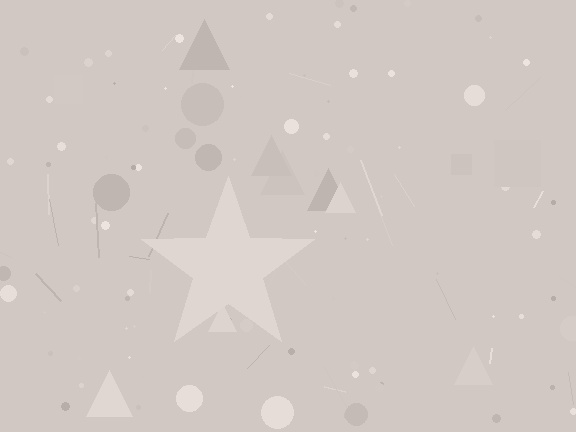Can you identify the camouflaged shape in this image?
The camouflaged shape is a star.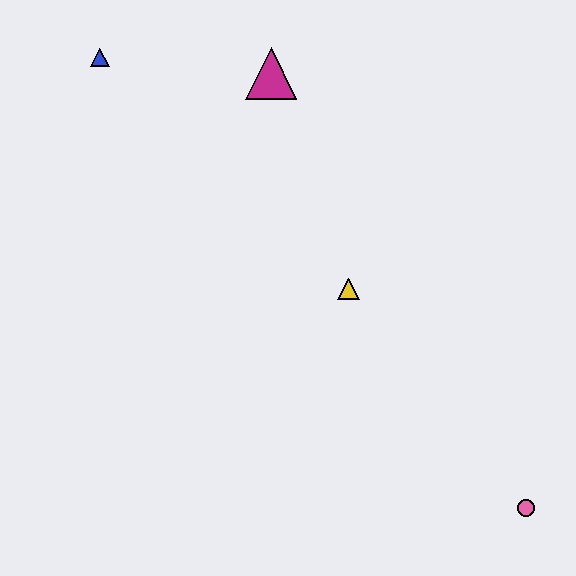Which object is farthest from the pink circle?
The blue triangle is farthest from the pink circle.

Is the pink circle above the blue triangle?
No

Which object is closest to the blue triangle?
The magenta triangle is closest to the blue triangle.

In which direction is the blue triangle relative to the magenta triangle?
The blue triangle is to the left of the magenta triangle.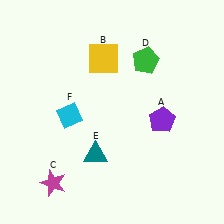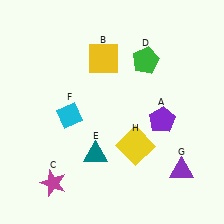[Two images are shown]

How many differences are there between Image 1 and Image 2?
There are 2 differences between the two images.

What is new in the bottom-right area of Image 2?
A yellow square (H) was added in the bottom-right area of Image 2.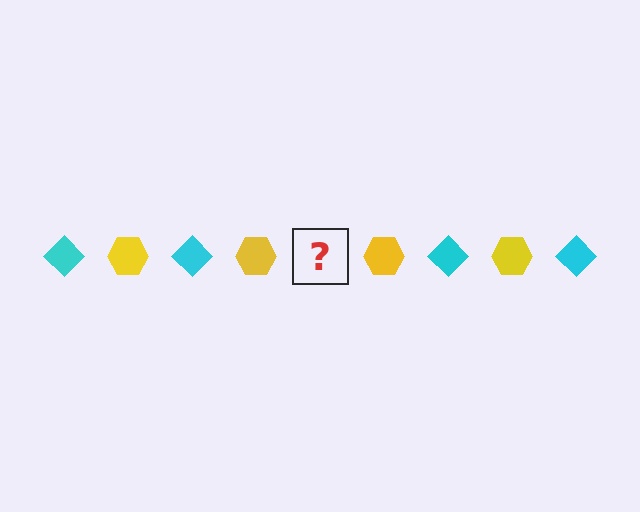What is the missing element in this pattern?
The missing element is a cyan diamond.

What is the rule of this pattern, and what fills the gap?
The rule is that the pattern alternates between cyan diamond and yellow hexagon. The gap should be filled with a cyan diamond.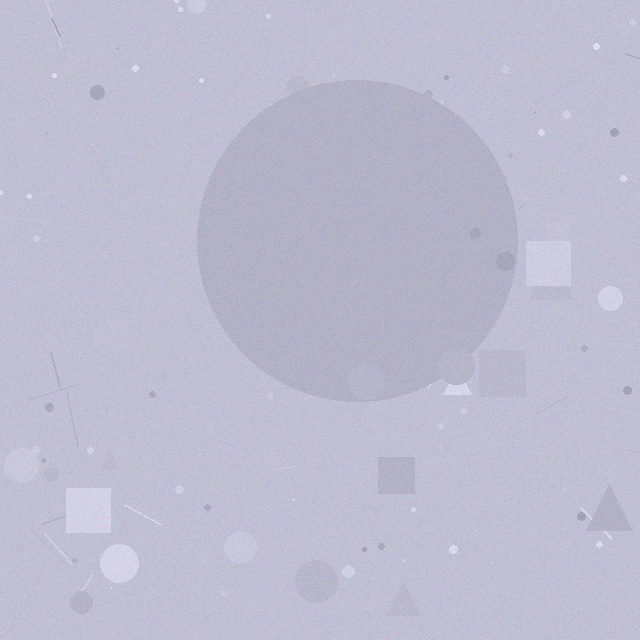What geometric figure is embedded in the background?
A circle is embedded in the background.